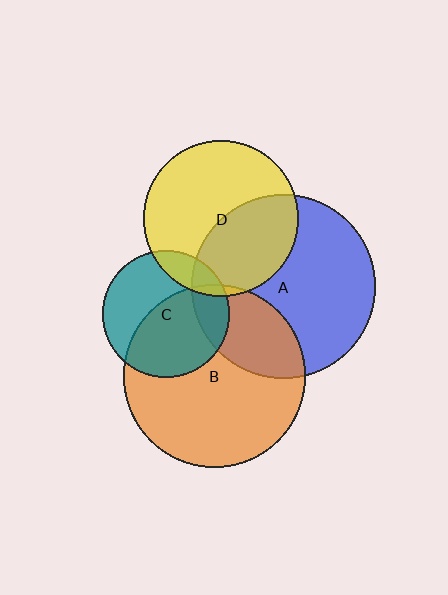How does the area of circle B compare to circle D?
Approximately 1.4 times.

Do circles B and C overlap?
Yes.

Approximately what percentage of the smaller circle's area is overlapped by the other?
Approximately 55%.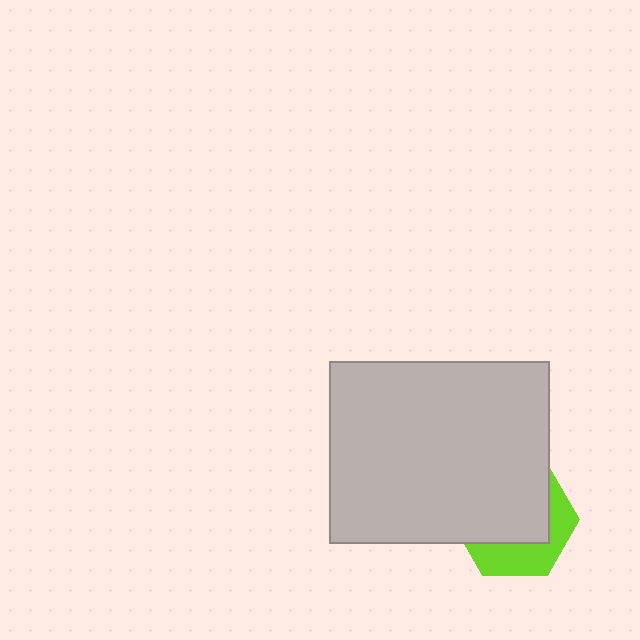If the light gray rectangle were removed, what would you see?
You would see the complete lime hexagon.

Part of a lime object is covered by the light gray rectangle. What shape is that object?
It is a hexagon.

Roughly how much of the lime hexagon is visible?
A small part of it is visible (roughly 37%).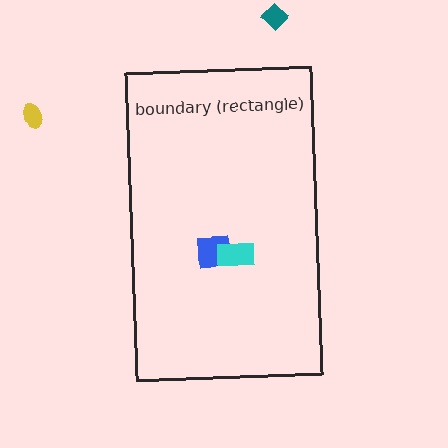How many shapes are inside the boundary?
2 inside, 2 outside.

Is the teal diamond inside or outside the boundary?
Outside.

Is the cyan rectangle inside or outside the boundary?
Inside.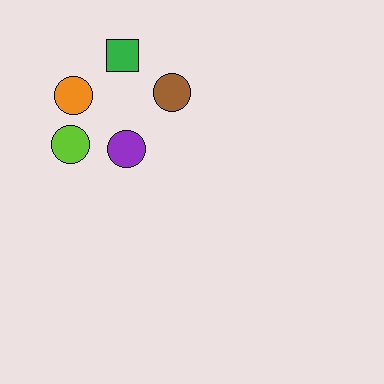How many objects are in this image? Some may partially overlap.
There are 5 objects.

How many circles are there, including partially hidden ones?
There are 4 circles.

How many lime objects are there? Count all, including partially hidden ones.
There is 1 lime object.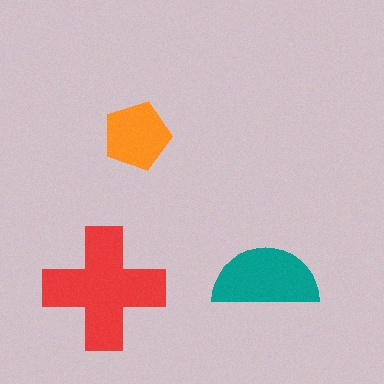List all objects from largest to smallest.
The red cross, the teal semicircle, the orange pentagon.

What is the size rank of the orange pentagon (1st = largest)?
3rd.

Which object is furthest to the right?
The teal semicircle is rightmost.